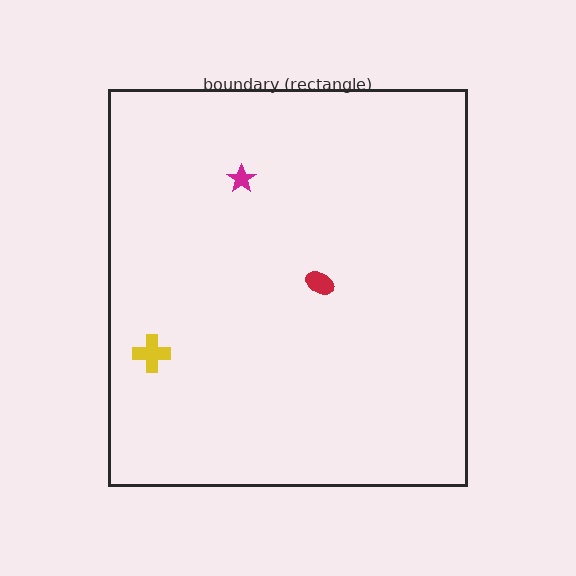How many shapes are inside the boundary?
3 inside, 0 outside.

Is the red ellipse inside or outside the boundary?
Inside.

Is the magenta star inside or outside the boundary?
Inside.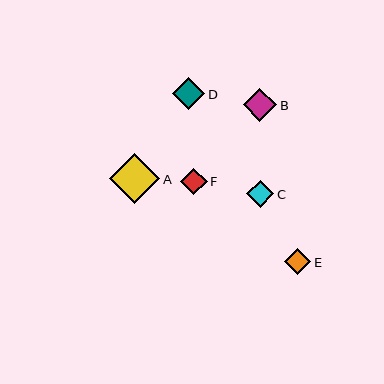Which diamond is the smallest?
Diamond F is the smallest with a size of approximately 26 pixels.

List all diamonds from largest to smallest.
From largest to smallest: A, B, D, C, E, F.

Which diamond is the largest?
Diamond A is the largest with a size of approximately 50 pixels.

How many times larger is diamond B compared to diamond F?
Diamond B is approximately 1.3 times the size of diamond F.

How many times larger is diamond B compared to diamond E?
Diamond B is approximately 1.3 times the size of diamond E.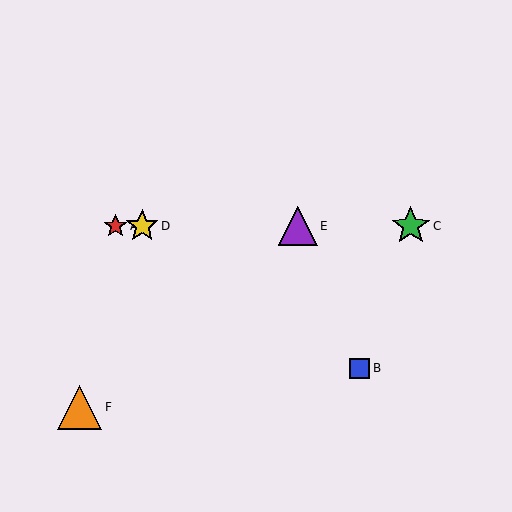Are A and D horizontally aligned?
Yes, both are at y≈226.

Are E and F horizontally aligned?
No, E is at y≈226 and F is at y≈407.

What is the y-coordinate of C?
Object C is at y≈226.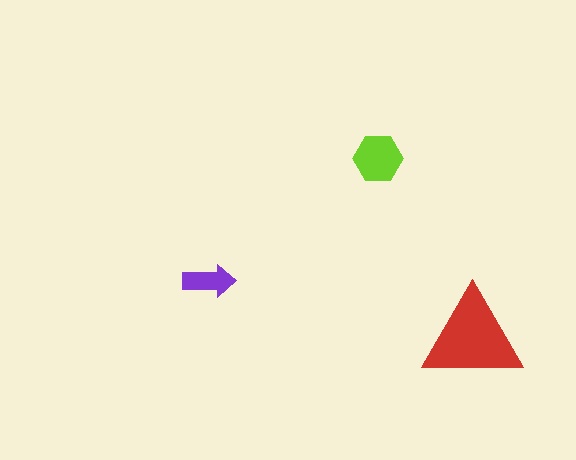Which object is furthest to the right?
The red triangle is rightmost.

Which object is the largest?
The red triangle.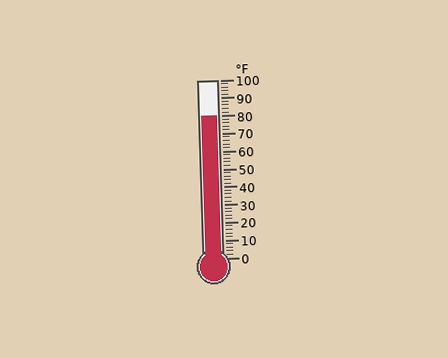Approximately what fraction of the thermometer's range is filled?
The thermometer is filled to approximately 80% of its range.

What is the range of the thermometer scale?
The thermometer scale ranges from 0°F to 100°F.